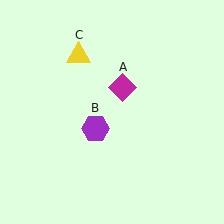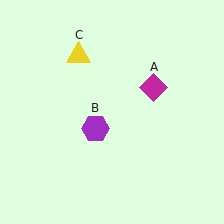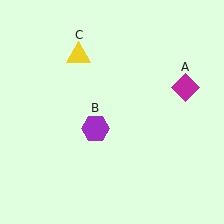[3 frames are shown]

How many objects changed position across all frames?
1 object changed position: magenta diamond (object A).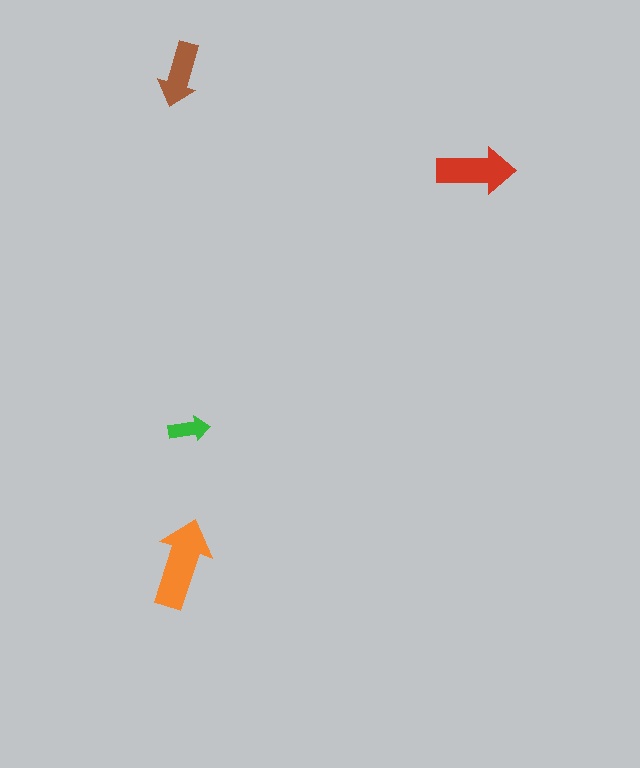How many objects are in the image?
There are 4 objects in the image.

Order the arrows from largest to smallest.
the orange one, the red one, the brown one, the green one.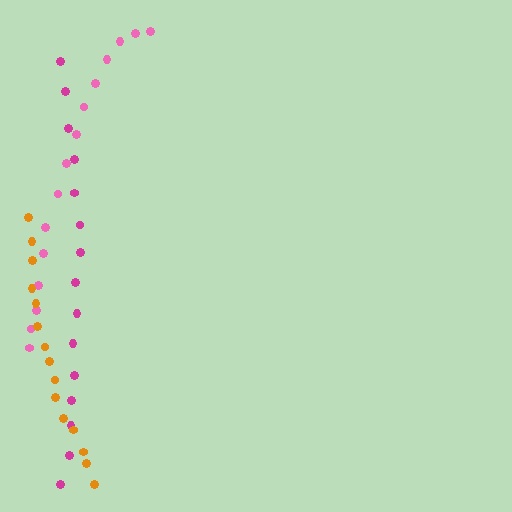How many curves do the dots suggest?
There are 3 distinct paths.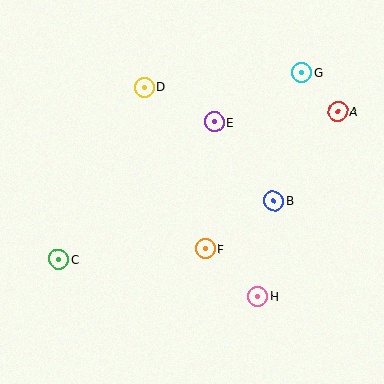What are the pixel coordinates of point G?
Point G is at (302, 73).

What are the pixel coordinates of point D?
Point D is at (144, 87).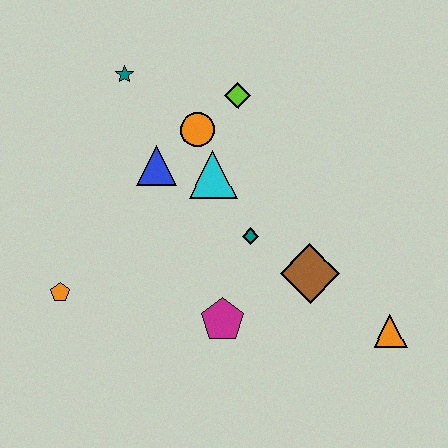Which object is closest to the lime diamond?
The orange circle is closest to the lime diamond.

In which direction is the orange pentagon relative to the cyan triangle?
The orange pentagon is to the left of the cyan triangle.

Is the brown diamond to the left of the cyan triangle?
No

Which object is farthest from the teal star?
The orange triangle is farthest from the teal star.